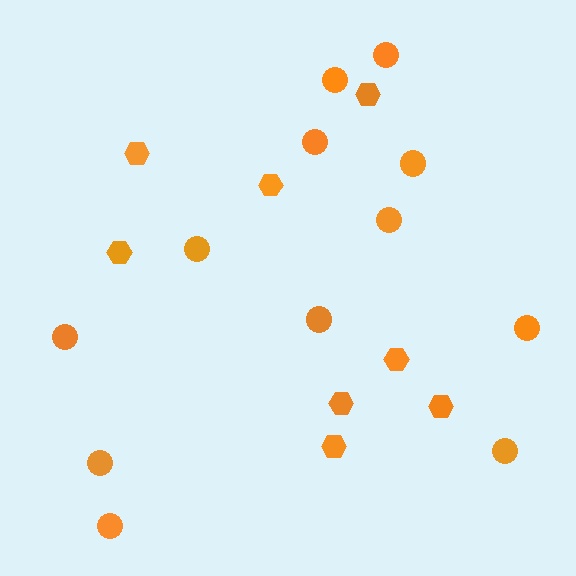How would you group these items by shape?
There are 2 groups: one group of circles (12) and one group of hexagons (8).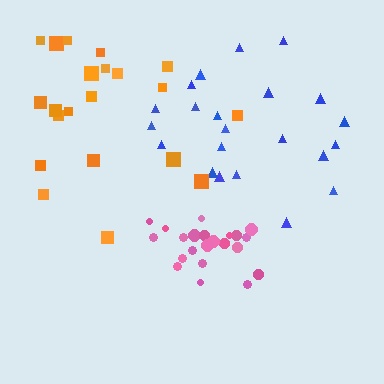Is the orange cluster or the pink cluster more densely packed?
Pink.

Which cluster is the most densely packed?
Pink.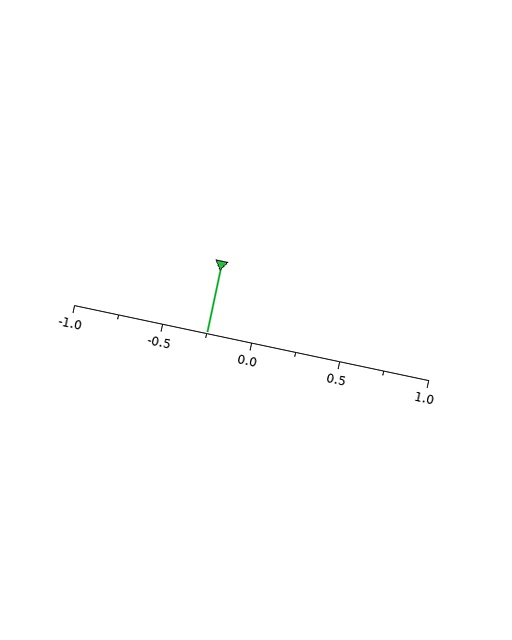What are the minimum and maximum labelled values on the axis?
The axis runs from -1.0 to 1.0.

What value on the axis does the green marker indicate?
The marker indicates approximately -0.25.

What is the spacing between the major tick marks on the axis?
The major ticks are spaced 0.5 apart.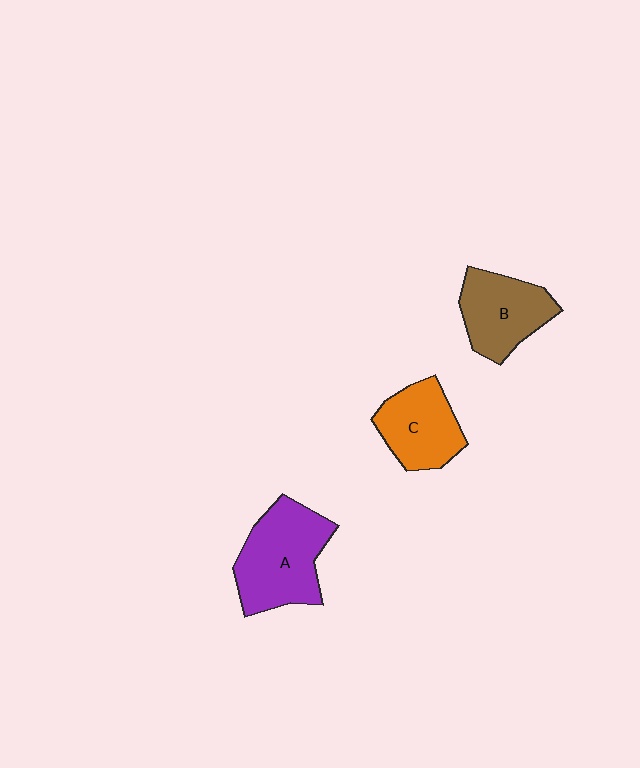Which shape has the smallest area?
Shape C (orange).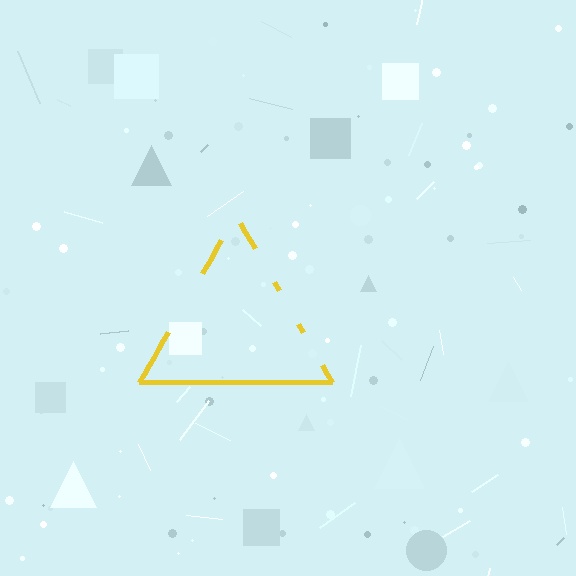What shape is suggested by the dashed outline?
The dashed outline suggests a triangle.